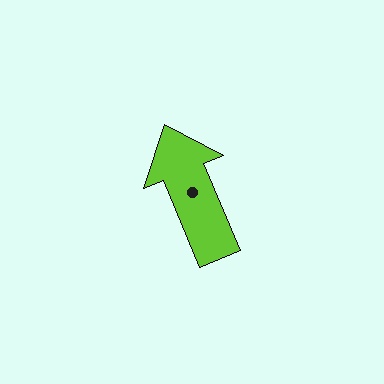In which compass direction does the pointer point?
Northwest.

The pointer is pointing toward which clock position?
Roughly 11 o'clock.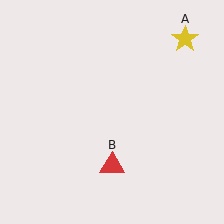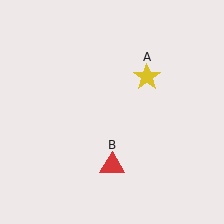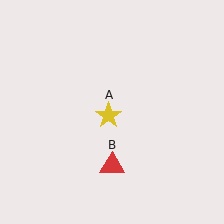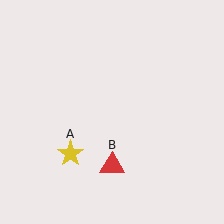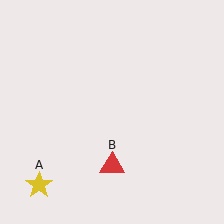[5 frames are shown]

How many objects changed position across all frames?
1 object changed position: yellow star (object A).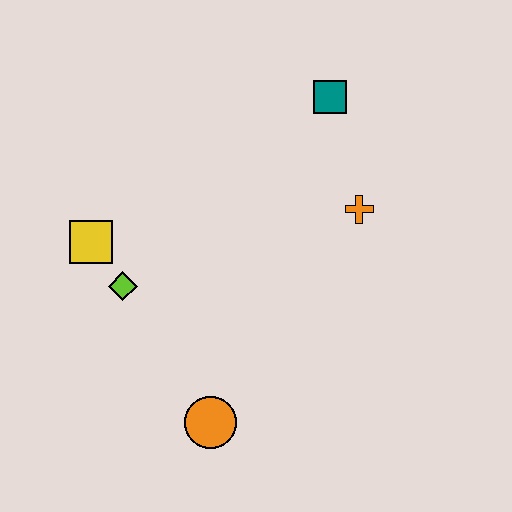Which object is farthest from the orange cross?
The yellow square is farthest from the orange cross.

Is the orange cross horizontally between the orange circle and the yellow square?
No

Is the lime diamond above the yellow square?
No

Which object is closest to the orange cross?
The teal square is closest to the orange cross.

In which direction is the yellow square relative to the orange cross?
The yellow square is to the left of the orange cross.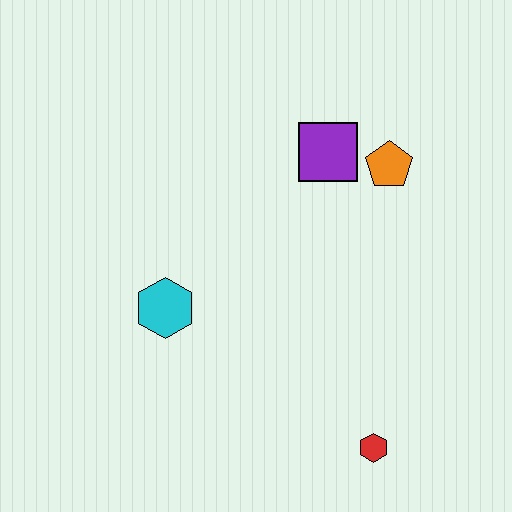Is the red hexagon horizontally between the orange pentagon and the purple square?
Yes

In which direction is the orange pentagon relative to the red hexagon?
The orange pentagon is above the red hexagon.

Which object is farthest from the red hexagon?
The purple square is farthest from the red hexagon.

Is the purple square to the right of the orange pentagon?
No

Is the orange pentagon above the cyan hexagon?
Yes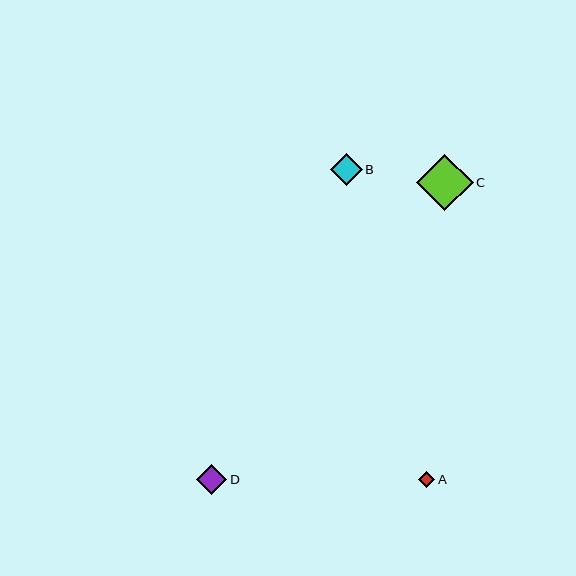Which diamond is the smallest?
Diamond A is the smallest with a size of approximately 16 pixels.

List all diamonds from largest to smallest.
From largest to smallest: C, B, D, A.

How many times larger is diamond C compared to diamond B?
Diamond C is approximately 1.8 times the size of diamond B.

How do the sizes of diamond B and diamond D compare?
Diamond B and diamond D are approximately the same size.